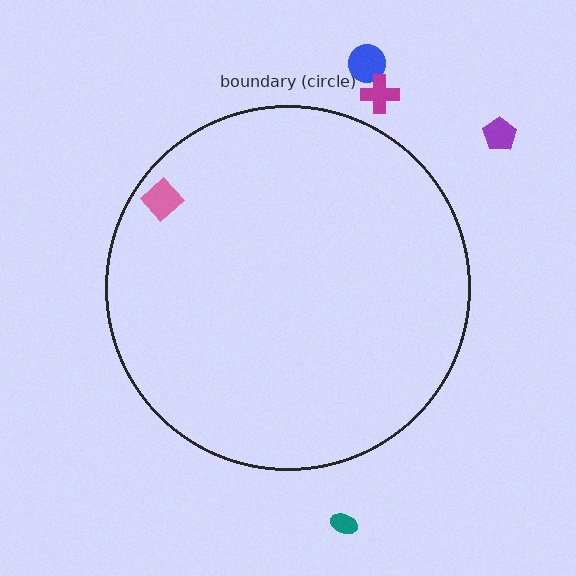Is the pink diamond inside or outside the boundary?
Inside.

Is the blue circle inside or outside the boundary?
Outside.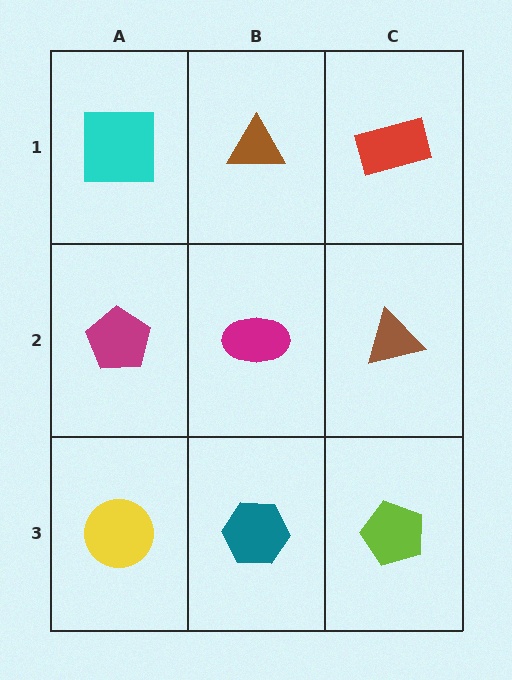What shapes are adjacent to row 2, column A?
A cyan square (row 1, column A), a yellow circle (row 3, column A), a magenta ellipse (row 2, column B).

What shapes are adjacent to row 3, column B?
A magenta ellipse (row 2, column B), a yellow circle (row 3, column A), a lime pentagon (row 3, column C).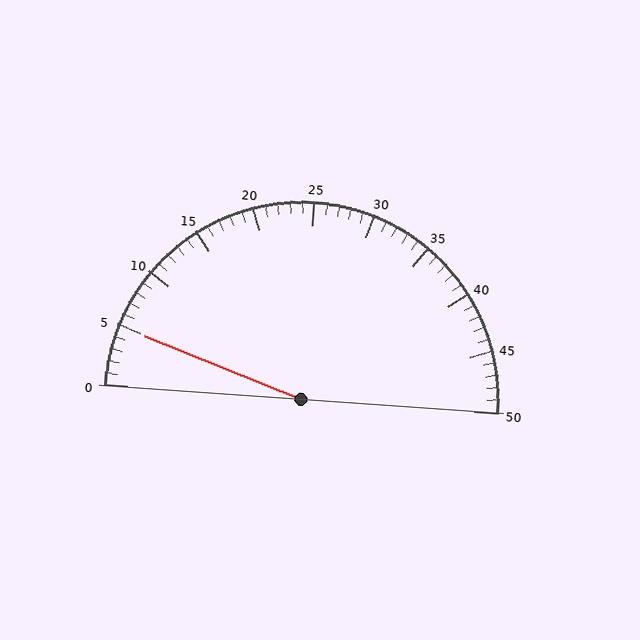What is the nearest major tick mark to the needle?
The nearest major tick mark is 5.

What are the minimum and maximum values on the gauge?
The gauge ranges from 0 to 50.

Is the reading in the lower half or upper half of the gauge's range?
The reading is in the lower half of the range (0 to 50).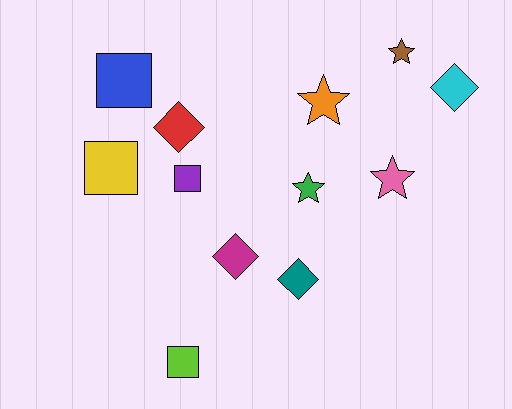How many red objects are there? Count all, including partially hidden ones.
There is 1 red object.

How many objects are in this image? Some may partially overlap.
There are 12 objects.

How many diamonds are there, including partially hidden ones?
There are 4 diamonds.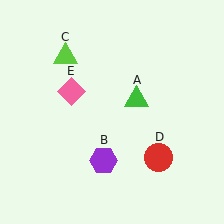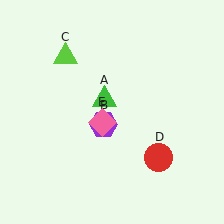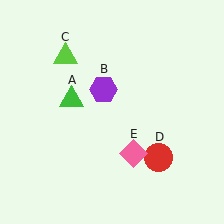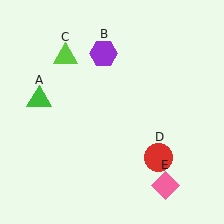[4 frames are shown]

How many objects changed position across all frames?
3 objects changed position: green triangle (object A), purple hexagon (object B), pink diamond (object E).